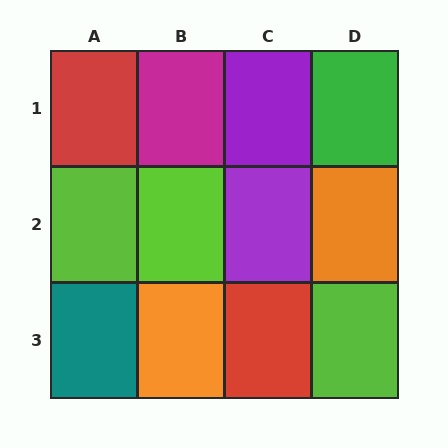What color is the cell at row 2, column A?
Lime.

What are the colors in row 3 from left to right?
Teal, orange, red, lime.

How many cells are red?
2 cells are red.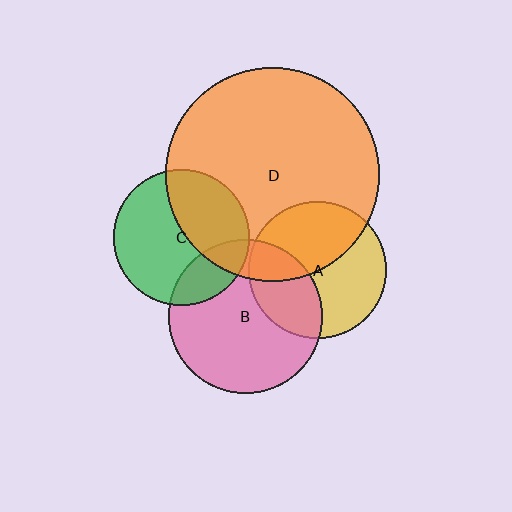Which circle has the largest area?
Circle D (orange).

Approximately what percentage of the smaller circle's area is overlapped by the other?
Approximately 20%.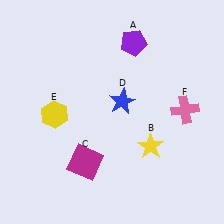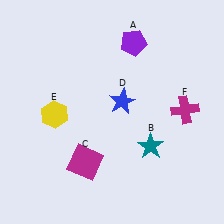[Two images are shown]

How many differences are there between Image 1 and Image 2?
There are 2 differences between the two images.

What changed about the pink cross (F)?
In Image 1, F is pink. In Image 2, it changed to magenta.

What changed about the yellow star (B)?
In Image 1, B is yellow. In Image 2, it changed to teal.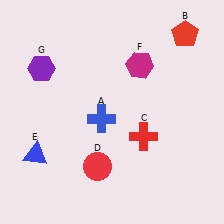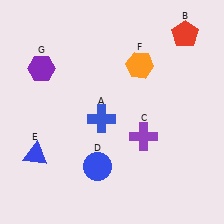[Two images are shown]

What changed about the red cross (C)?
In Image 1, C is red. In Image 2, it changed to purple.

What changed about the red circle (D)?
In Image 1, D is red. In Image 2, it changed to blue.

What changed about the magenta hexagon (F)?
In Image 1, F is magenta. In Image 2, it changed to orange.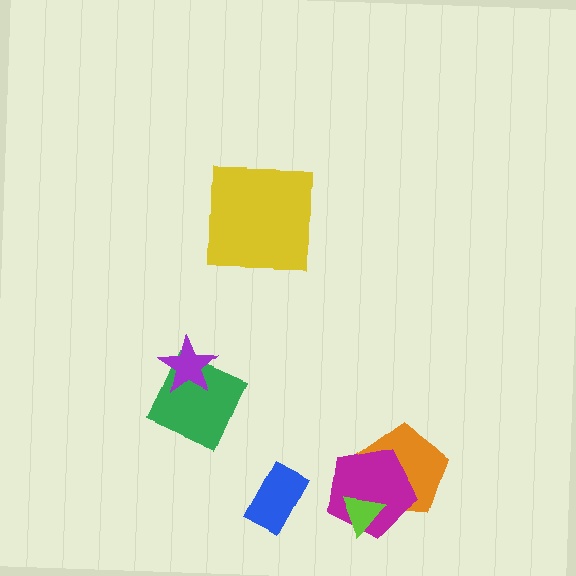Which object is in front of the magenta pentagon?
The lime triangle is in front of the magenta pentagon.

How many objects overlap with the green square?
1 object overlaps with the green square.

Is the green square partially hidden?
Yes, it is partially covered by another shape.